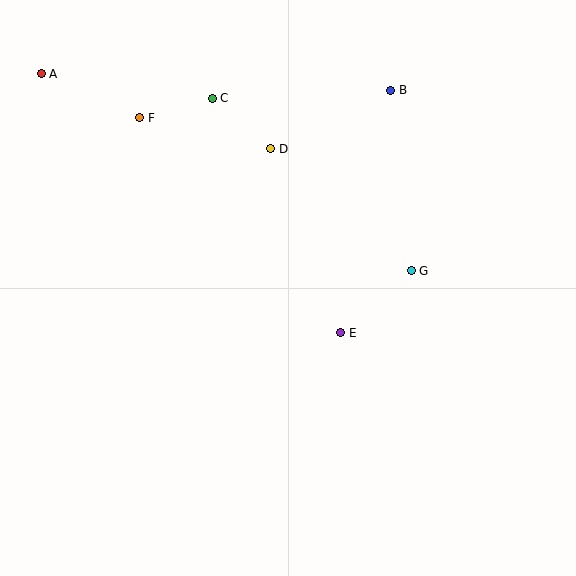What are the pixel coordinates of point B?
Point B is at (391, 90).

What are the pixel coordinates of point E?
Point E is at (341, 333).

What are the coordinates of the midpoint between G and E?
The midpoint between G and E is at (376, 302).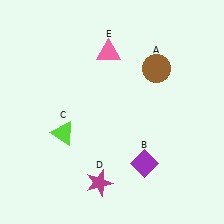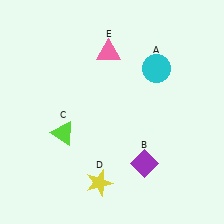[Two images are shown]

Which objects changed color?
A changed from brown to cyan. D changed from magenta to yellow.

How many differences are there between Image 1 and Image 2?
There are 2 differences between the two images.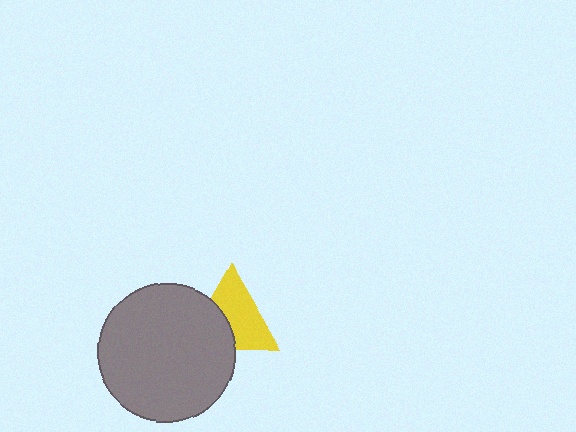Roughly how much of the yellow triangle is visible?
About half of it is visible (roughly 62%).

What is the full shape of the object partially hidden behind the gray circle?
The partially hidden object is a yellow triangle.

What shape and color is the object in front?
The object in front is a gray circle.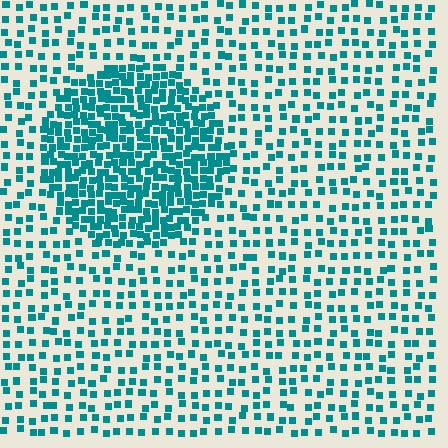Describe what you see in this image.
The image contains small teal elements arranged at two different densities. A circle-shaped region is visible where the elements are more densely packed than the surrounding area.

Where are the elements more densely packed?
The elements are more densely packed inside the circle boundary.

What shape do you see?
I see a circle.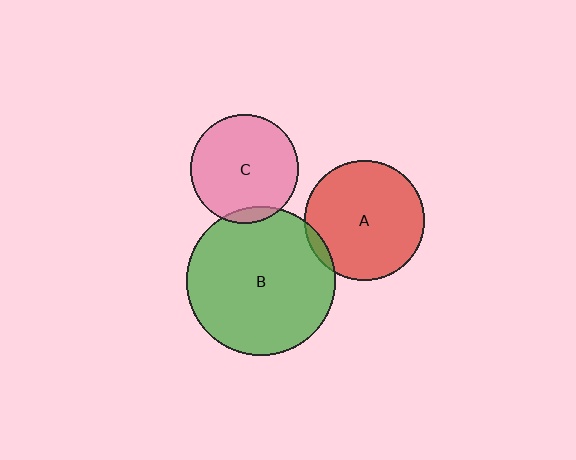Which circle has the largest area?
Circle B (green).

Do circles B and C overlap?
Yes.